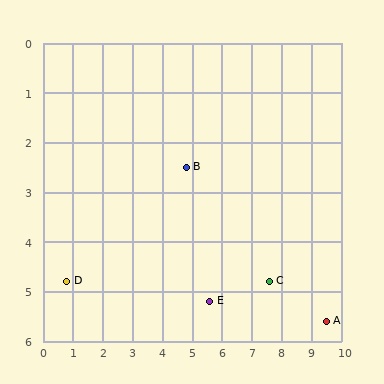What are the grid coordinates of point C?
Point C is at approximately (7.6, 4.8).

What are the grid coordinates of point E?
Point E is at approximately (5.6, 5.2).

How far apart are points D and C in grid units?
Points D and C are about 6.8 grid units apart.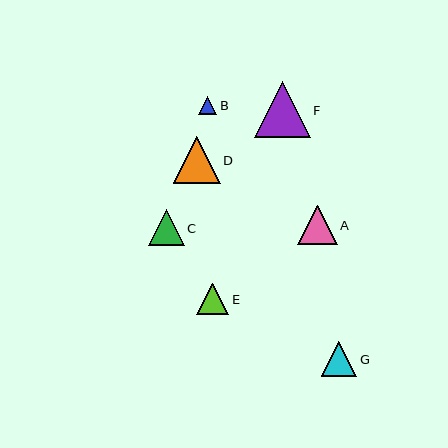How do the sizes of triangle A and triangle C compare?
Triangle A and triangle C are approximately the same size.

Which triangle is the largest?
Triangle F is the largest with a size of approximately 56 pixels.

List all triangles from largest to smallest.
From largest to smallest: F, D, A, C, G, E, B.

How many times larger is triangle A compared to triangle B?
Triangle A is approximately 2.1 times the size of triangle B.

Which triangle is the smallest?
Triangle B is the smallest with a size of approximately 19 pixels.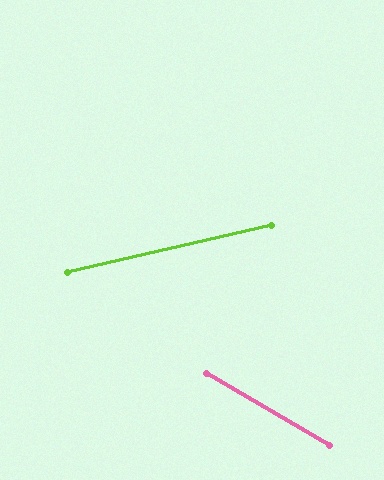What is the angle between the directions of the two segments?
Approximately 44 degrees.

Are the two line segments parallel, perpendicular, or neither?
Neither parallel nor perpendicular — they differ by about 44°.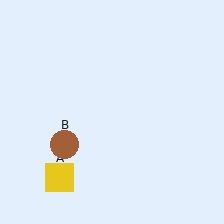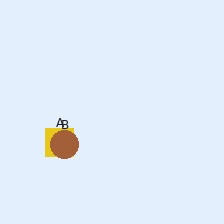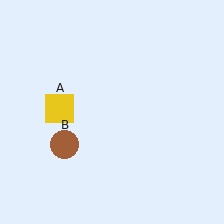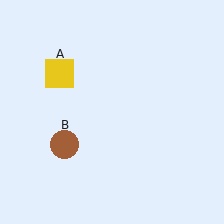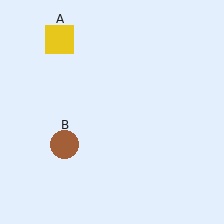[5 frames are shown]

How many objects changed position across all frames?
1 object changed position: yellow square (object A).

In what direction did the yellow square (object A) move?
The yellow square (object A) moved up.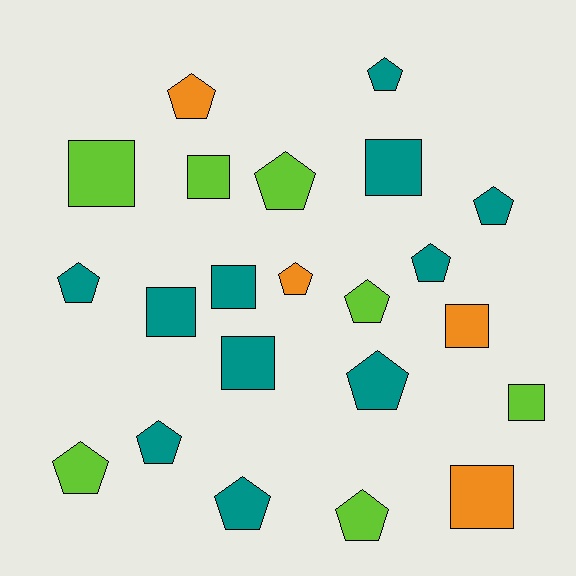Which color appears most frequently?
Teal, with 11 objects.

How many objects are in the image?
There are 22 objects.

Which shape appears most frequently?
Pentagon, with 13 objects.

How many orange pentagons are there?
There are 2 orange pentagons.